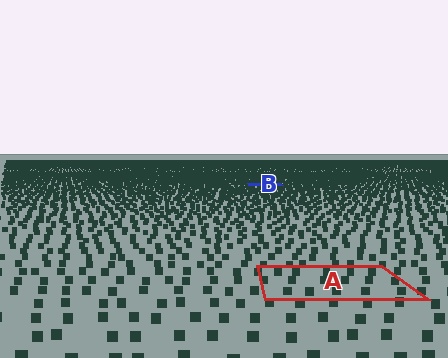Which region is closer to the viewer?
Region A is closer. The texture elements there are larger and more spread out.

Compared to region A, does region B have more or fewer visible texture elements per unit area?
Region B has more texture elements per unit area — they are packed more densely because it is farther away.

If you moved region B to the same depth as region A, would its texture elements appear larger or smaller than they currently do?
They would appear larger. At a closer depth, the same texture elements are projected at a bigger on-screen size.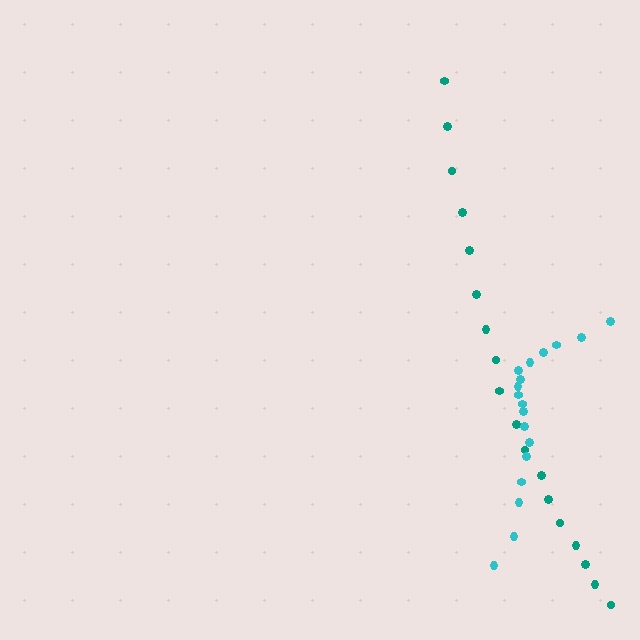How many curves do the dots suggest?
There are 2 distinct paths.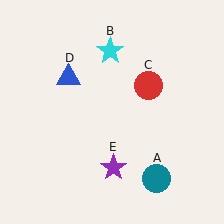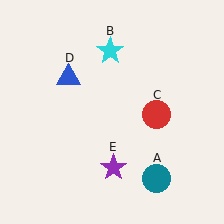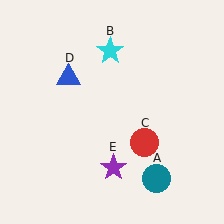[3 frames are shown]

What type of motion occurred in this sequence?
The red circle (object C) rotated clockwise around the center of the scene.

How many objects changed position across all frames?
1 object changed position: red circle (object C).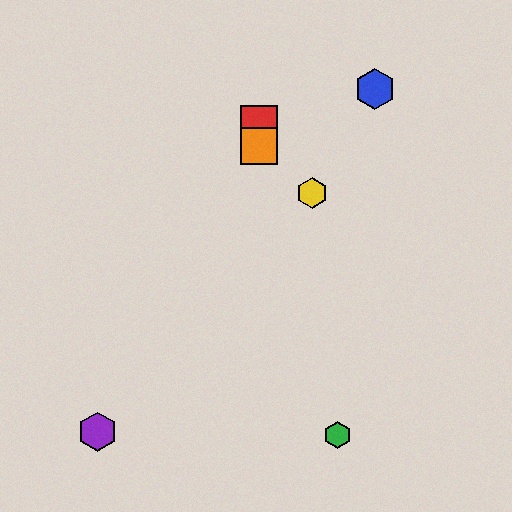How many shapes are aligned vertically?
2 shapes (the red square, the orange square) are aligned vertically.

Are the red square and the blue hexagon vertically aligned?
No, the red square is at x≈259 and the blue hexagon is at x≈375.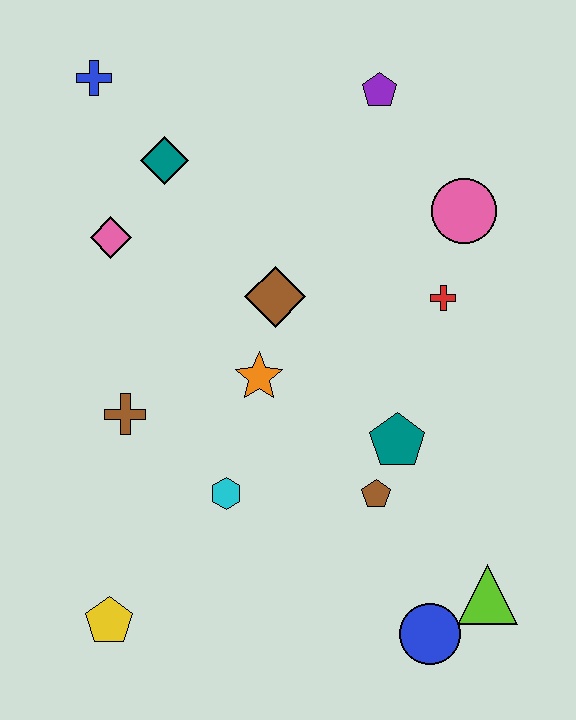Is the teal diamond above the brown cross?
Yes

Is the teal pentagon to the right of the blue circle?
No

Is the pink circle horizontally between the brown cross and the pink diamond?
No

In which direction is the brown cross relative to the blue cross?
The brown cross is below the blue cross.